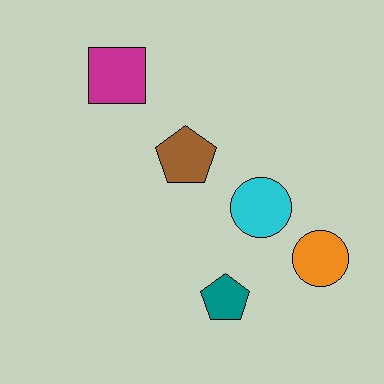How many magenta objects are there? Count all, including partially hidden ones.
There is 1 magenta object.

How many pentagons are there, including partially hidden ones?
There are 2 pentagons.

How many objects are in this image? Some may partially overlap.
There are 5 objects.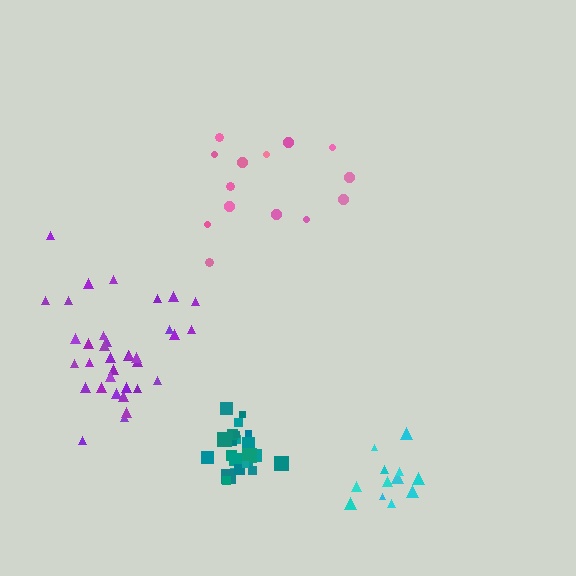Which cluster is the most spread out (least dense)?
Pink.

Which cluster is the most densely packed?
Teal.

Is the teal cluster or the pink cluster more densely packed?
Teal.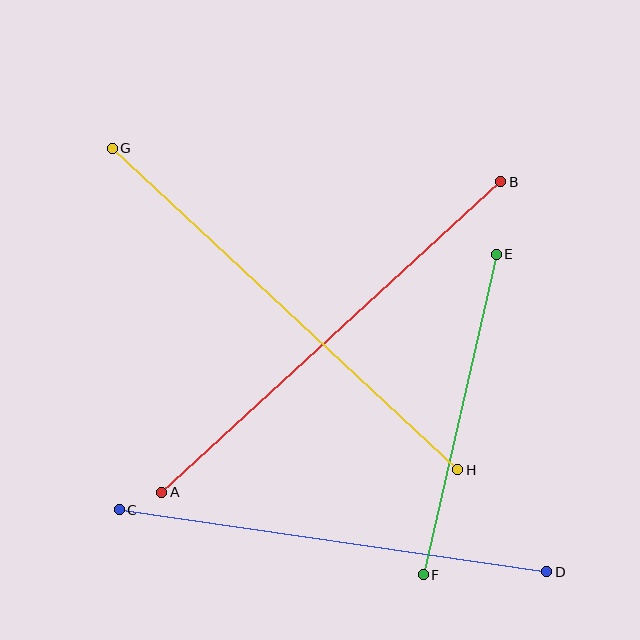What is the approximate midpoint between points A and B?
The midpoint is at approximately (331, 337) pixels.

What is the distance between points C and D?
The distance is approximately 432 pixels.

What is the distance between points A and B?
The distance is approximately 460 pixels.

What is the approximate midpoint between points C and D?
The midpoint is at approximately (333, 541) pixels.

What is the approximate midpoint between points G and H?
The midpoint is at approximately (285, 309) pixels.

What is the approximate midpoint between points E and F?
The midpoint is at approximately (460, 414) pixels.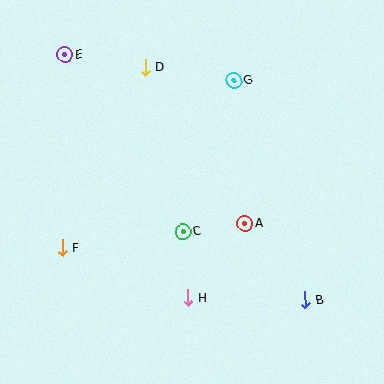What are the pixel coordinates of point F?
Point F is at (62, 248).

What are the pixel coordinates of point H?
Point H is at (188, 298).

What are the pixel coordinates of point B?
Point B is at (305, 300).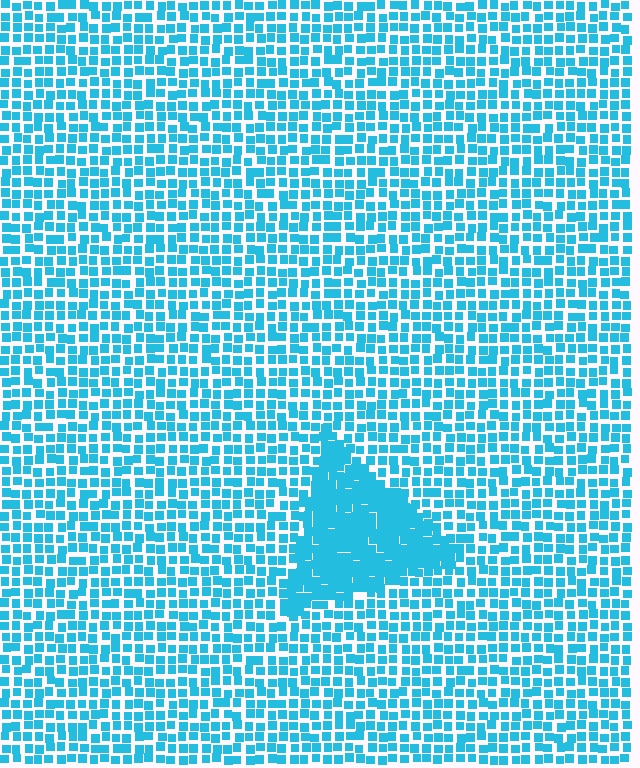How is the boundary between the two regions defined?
The boundary is defined by a change in element density (approximately 1.9x ratio). All elements are the same color, size, and shape.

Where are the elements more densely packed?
The elements are more densely packed inside the triangle boundary.